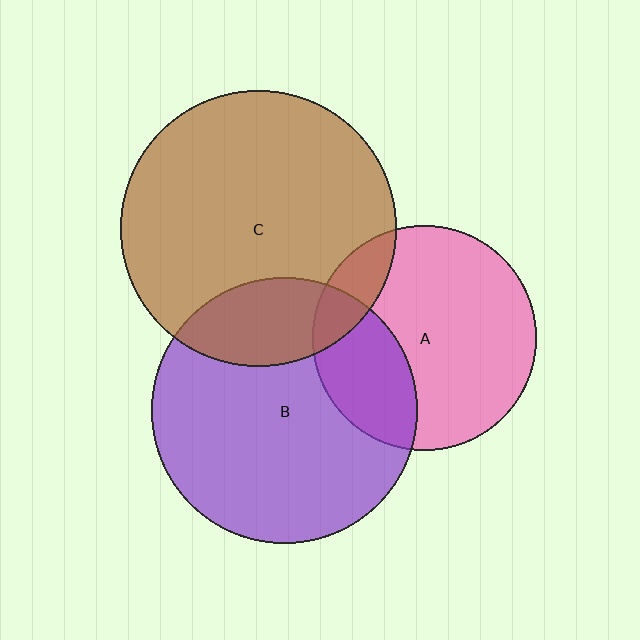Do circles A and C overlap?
Yes.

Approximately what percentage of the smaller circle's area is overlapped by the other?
Approximately 15%.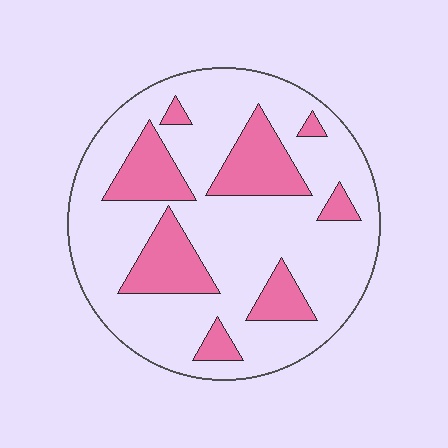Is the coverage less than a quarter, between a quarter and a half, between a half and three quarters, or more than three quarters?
Less than a quarter.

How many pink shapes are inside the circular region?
8.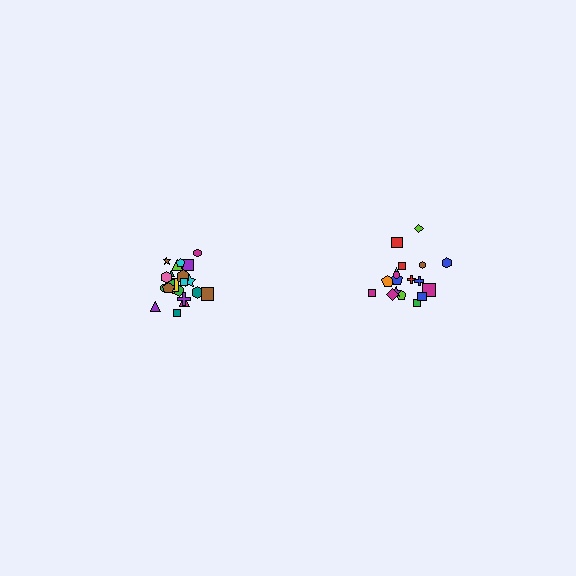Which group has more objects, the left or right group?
The left group.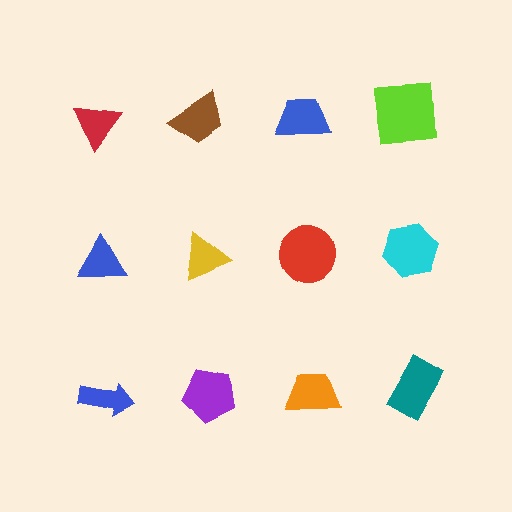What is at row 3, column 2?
A purple pentagon.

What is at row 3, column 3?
An orange trapezoid.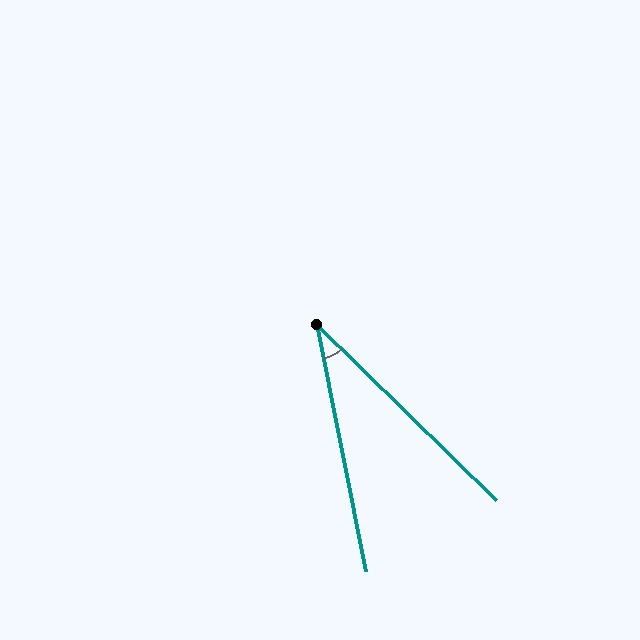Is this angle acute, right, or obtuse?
It is acute.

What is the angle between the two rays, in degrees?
Approximately 34 degrees.